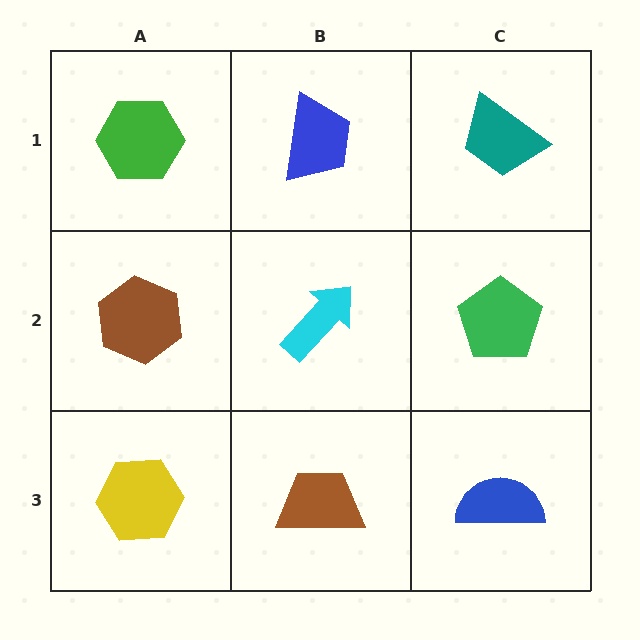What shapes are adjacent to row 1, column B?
A cyan arrow (row 2, column B), a green hexagon (row 1, column A), a teal trapezoid (row 1, column C).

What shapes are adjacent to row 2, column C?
A teal trapezoid (row 1, column C), a blue semicircle (row 3, column C), a cyan arrow (row 2, column B).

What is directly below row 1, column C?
A green pentagon.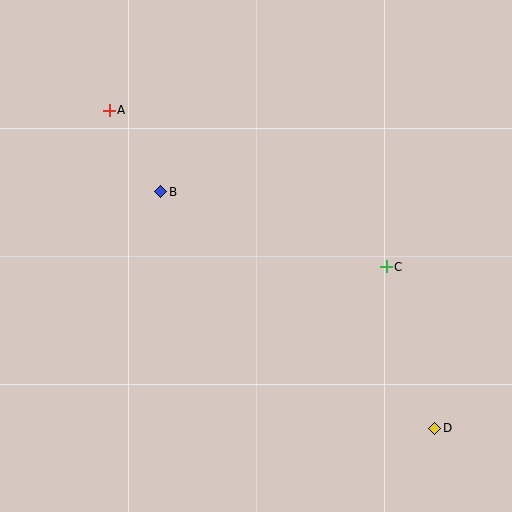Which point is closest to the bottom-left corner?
Point B is closest to the bottom-left corner.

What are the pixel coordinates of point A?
Point A is at (109, 110).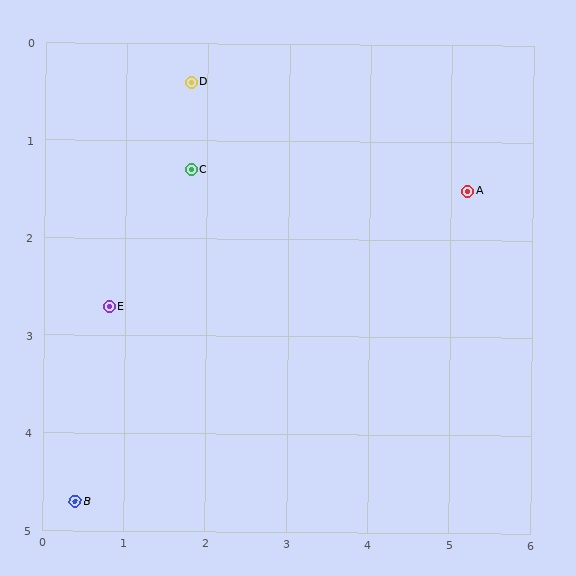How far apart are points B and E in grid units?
Points B and E are about 2.0 grid units apart.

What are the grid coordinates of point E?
Point E is at approximately (0.8, 2.7).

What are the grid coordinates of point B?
Point B is at approximately (0.4, 4.7).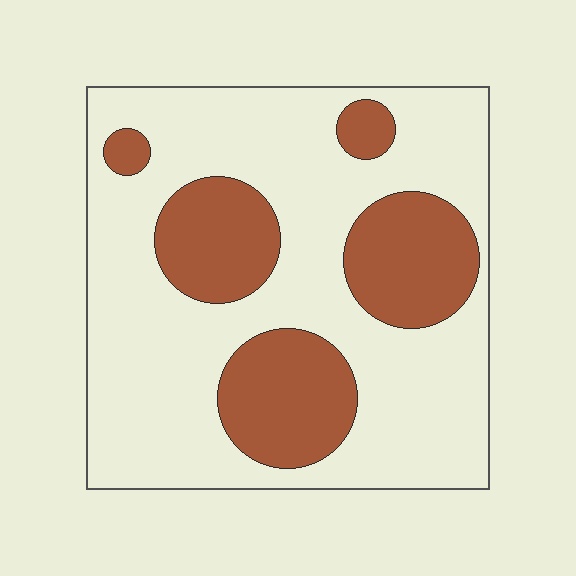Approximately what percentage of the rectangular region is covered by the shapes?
Approximately 30%.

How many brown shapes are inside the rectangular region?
5.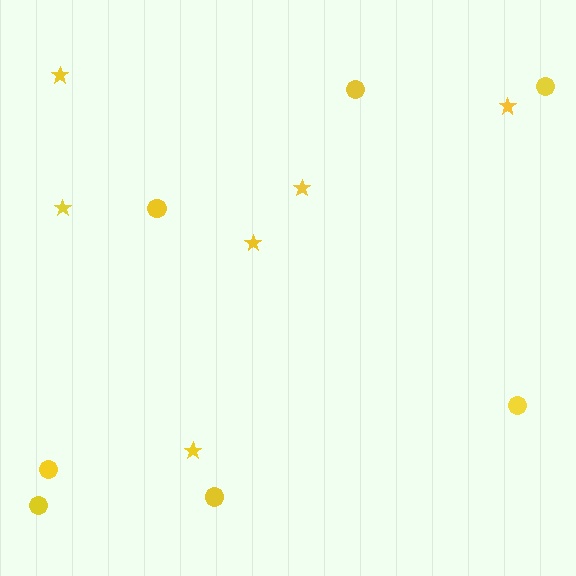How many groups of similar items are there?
There are 2 groups: one group of circles (7) and one group of stars (6).